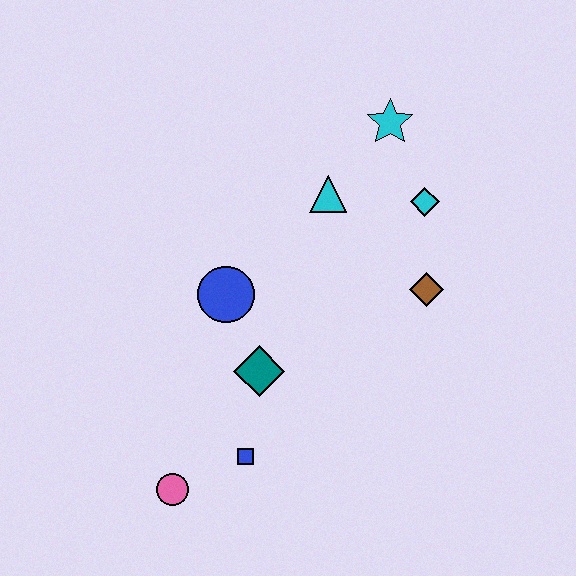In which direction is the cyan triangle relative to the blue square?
The cyan triangle is above the blue square.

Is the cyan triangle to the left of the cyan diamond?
Yes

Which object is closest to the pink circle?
The blue square is closest to the pink circle.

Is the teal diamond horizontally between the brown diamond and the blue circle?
Yes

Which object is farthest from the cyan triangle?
The pink circle is farthest from the cyan triangle.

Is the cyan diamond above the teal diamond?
Yes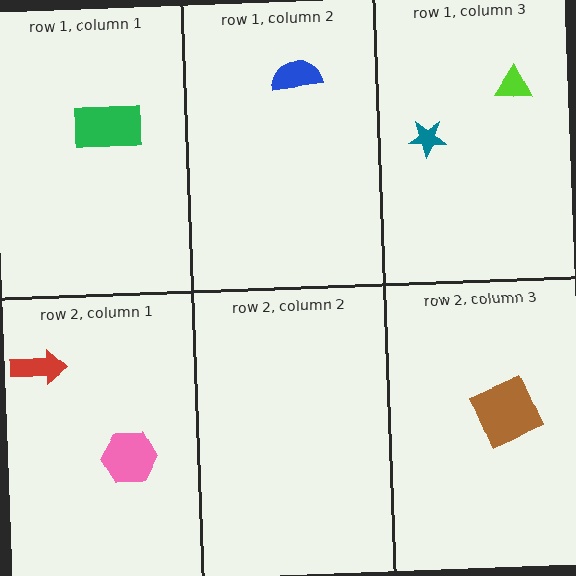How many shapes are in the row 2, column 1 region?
2.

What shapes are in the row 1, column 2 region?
The blue semicircle.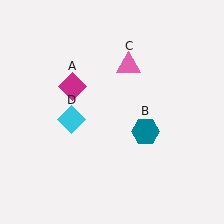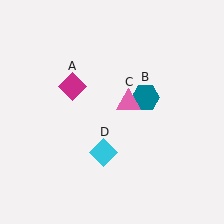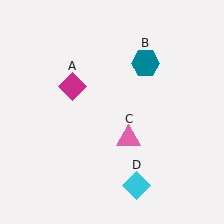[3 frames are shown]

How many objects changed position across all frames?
3 objects changed position: teal hexagon (object B), pink triangle (object C), cyan diamond (object D).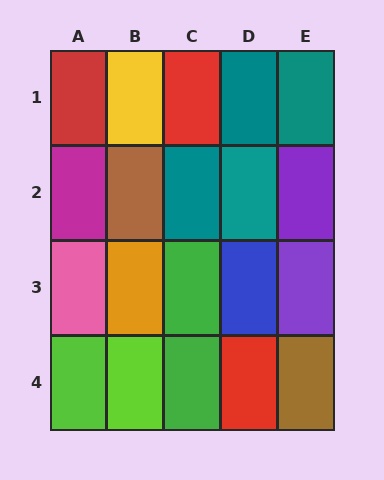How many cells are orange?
1 cell is orange.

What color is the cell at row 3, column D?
Blue.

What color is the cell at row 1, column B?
Yellow.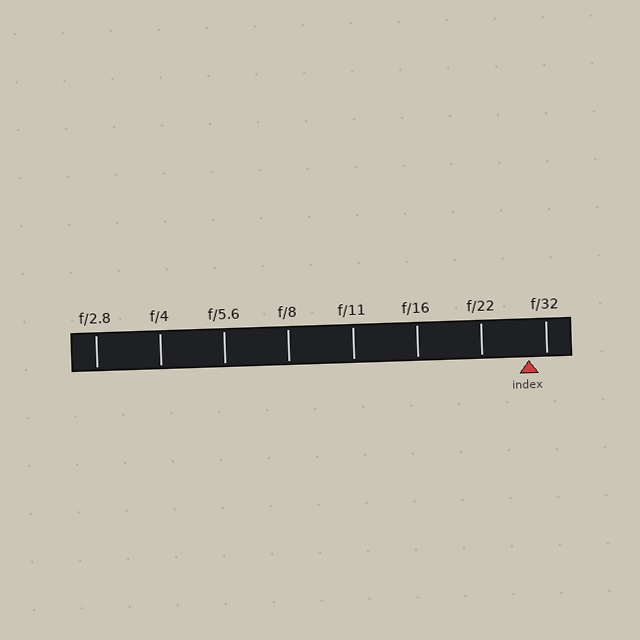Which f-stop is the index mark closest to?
The index mark is closest to f/32.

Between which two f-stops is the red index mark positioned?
The index mark is between f/22 and f/32.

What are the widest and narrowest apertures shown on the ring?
The widest aperture shown is f/2.8 and the narrowest is f/32.